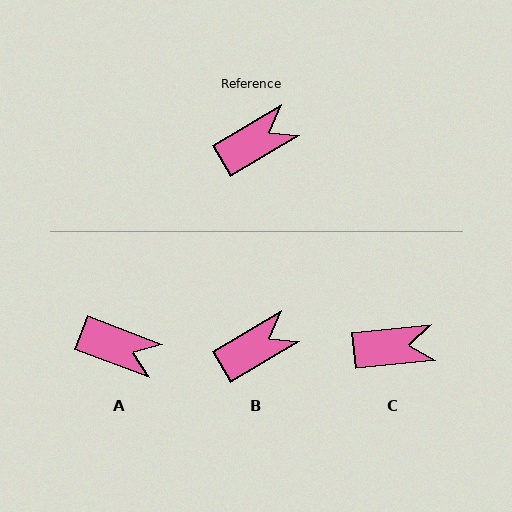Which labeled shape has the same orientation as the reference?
B.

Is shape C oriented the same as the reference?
No, it is off by about 25 degrees.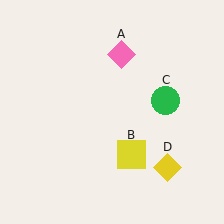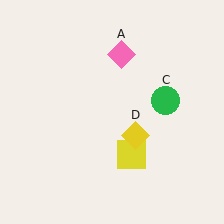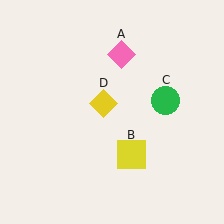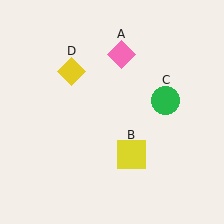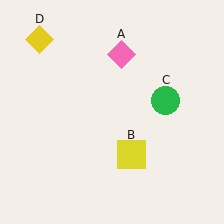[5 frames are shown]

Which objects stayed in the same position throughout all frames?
Pink diamond (object A) and yellow square (object B) and green circle (object C) remained stationary.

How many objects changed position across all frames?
1 object changed position: yellow diamond (object D).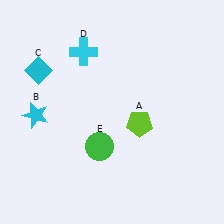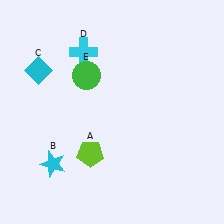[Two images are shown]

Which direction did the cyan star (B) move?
The cyan star (B) moved down.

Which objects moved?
The objects that moved are: the lime pentagon (A), the cyan star (B), the green circle (E).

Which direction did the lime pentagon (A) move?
The lime pentagon (A) moved left.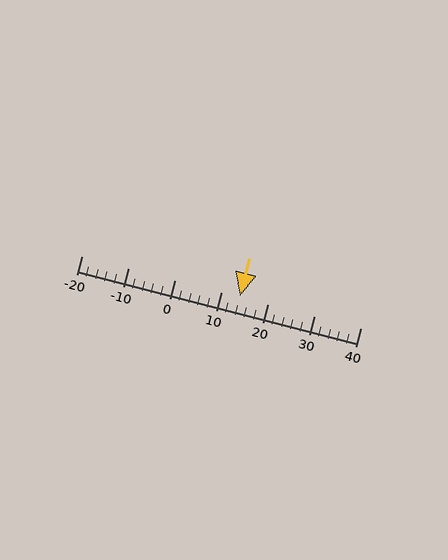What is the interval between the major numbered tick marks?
The major tick marks are spaced 10 units apart.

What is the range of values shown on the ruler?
The ruler shows values from -20 to 40.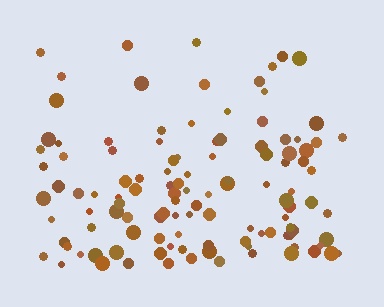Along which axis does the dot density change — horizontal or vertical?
Vertical.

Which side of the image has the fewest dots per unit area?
The top.